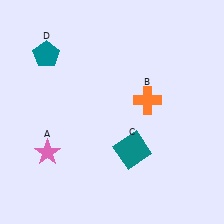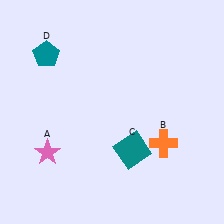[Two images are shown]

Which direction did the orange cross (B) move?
The orange cross (B) moved down.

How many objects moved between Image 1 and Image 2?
1 object moved between the two images.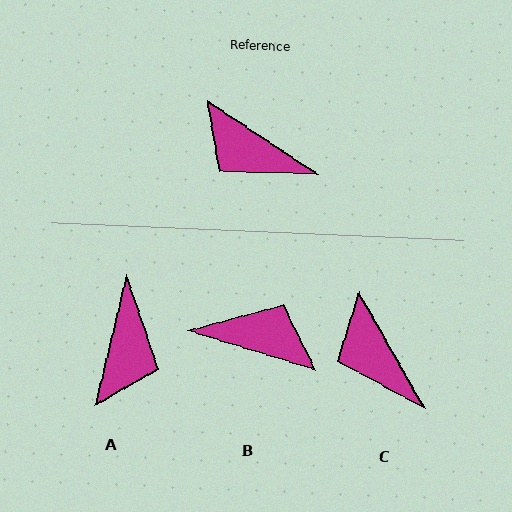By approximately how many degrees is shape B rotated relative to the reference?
Approximately 163 degrees clockwise.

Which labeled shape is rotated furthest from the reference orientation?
B, about 163 degrees away.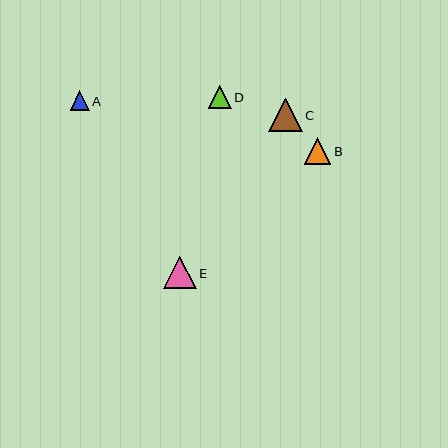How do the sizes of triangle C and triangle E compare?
Triangle C and triangle E are approximately the same size.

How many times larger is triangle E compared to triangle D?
Triangle E is approximately 1.4 times the size of triangle D.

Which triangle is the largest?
Triangle C is the largest with a size of approximately 34 pixels.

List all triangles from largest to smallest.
From largest to smallest: C, E, B, D, A.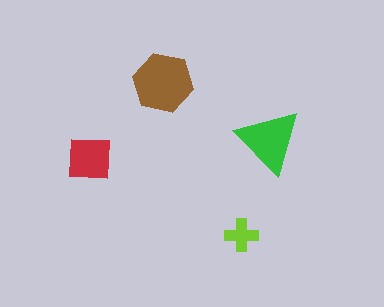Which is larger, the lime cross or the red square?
The red square.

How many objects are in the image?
There are 4 objects in the image.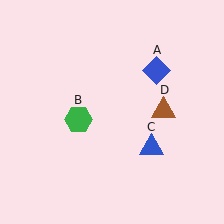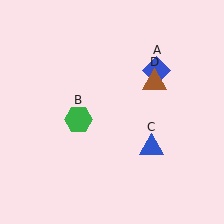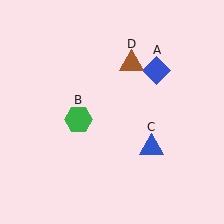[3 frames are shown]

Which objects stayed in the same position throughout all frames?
Blue diamond (object A) and green hexagon (object B) and blue triangle (object C) remained stationary.